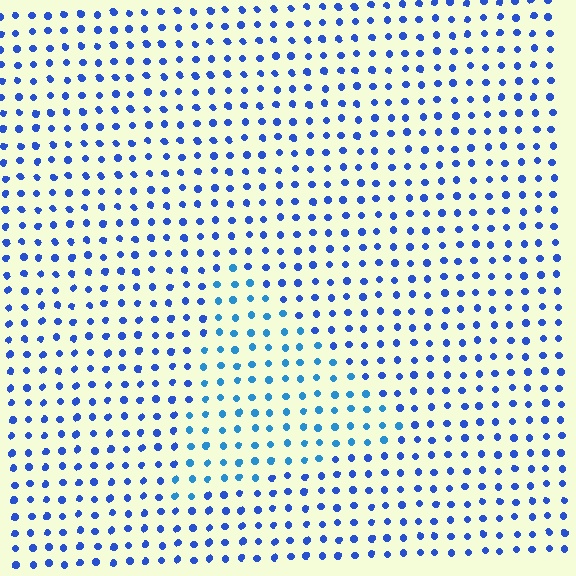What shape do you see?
I see a triangle.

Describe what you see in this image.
The image is filled with small blue elements in a uniform arrangement. A triangle-shaped region is visible where the elements are tinted to a slightly different hue, forming a subtle color boundary.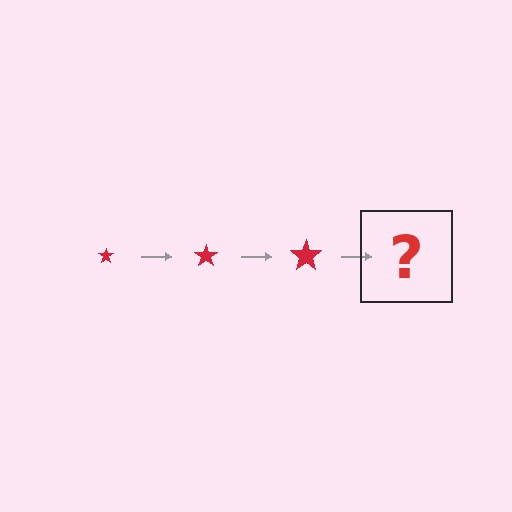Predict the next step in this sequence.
The next step is a red star, larger than the previous one.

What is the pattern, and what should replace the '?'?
The pattern is that the star gets progressively larger each step. The '?' should be a red star, larger than the previous one.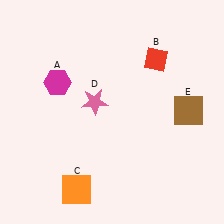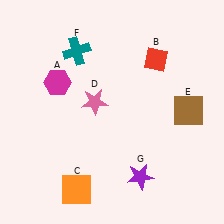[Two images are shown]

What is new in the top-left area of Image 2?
A teal cross (F) was added in the top-left area of Image 2.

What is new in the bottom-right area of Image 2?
A purple star (G) was added in the bottom-right area of Image 2.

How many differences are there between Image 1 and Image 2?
There are 2 differences between the two images.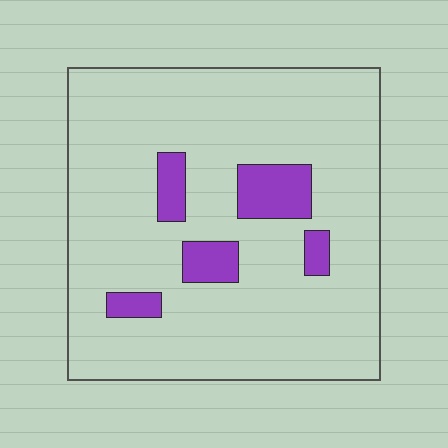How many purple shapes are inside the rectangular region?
5.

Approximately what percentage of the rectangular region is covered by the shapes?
Approximately 10%.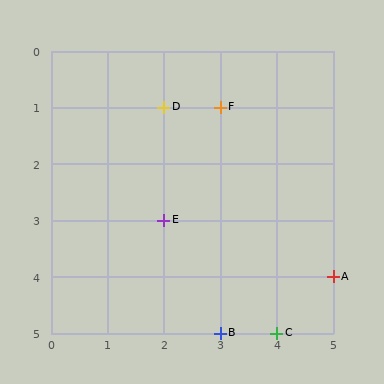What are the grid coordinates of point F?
Point F is at grid coordinates (3, 1).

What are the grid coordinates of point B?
Point B is at grid coordinates (3, 5).